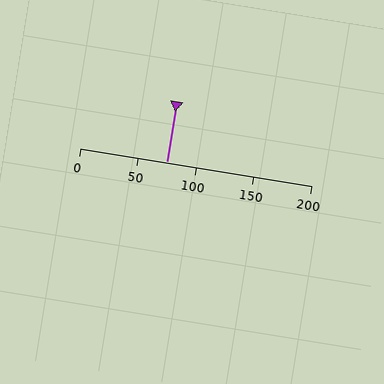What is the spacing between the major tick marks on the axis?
The major ticks are spaced 50 apart.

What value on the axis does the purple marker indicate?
The marker indicates approximately 75.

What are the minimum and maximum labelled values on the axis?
The axis runs from 0 to 200.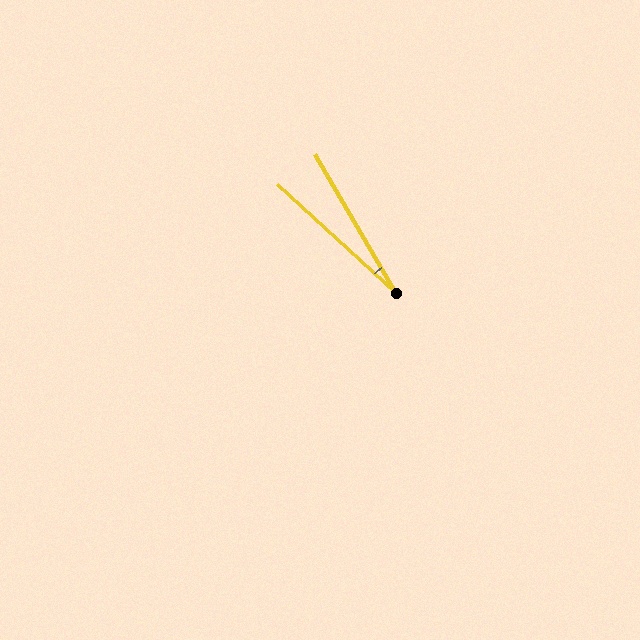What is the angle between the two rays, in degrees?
Approximately 17 degrees.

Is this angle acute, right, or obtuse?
It is acute.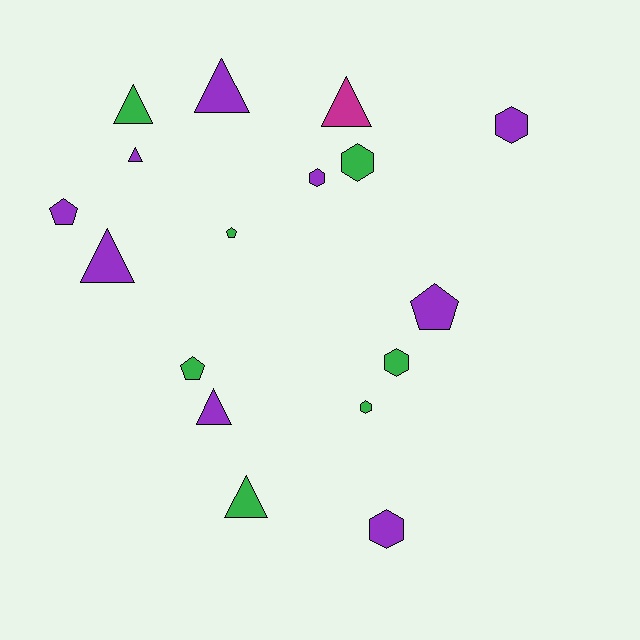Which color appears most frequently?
Purple, with 9 objects.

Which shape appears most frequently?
Triangle, with 7 objects.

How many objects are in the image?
There are 17 objects.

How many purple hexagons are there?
There are 3 purple hexagons.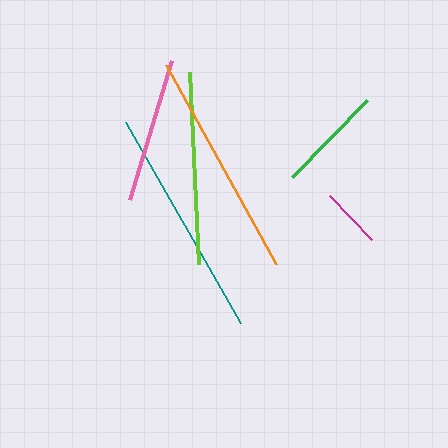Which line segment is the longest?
The teal line is the longest at approximately 231 pixels.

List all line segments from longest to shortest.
From longest to shortest: teal, orange, lime, pink, green, magenta.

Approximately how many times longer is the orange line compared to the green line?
The orange line is approximately 2.1 times the length of the green line.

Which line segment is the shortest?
The magenta line is the shortest at approximately 61 pixels.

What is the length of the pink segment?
The pink segment is approximately 145 pixels long.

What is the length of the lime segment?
The lime segment is approximately 192 pixels long.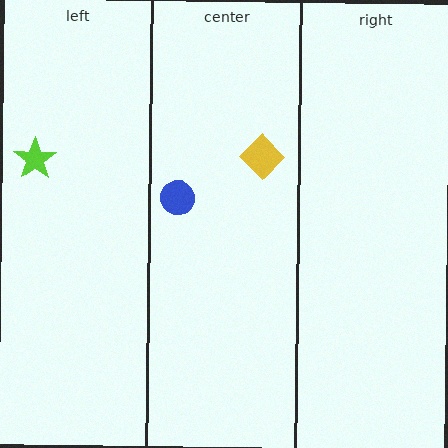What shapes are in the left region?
The lime star.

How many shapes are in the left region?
1.